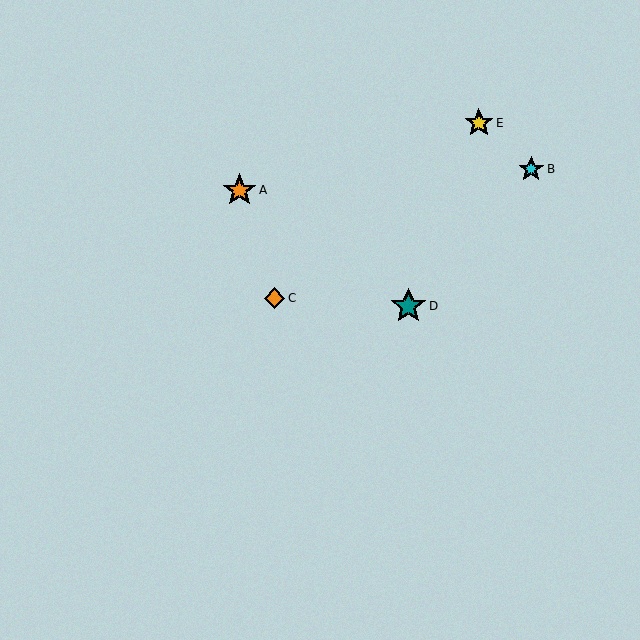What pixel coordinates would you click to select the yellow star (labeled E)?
Click at (479, 123) to select the yellow star E.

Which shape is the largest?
The teal star (labeled D) is the largest.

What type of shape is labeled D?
Shape D is a teal star.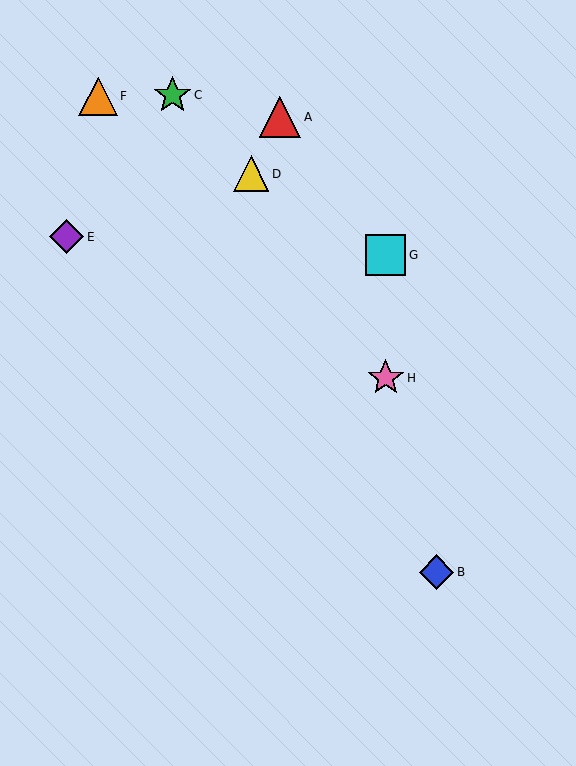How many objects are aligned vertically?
2 objects (G, H) are aligned vertically.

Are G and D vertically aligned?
No, G is at x≈386 and D is at x≈251.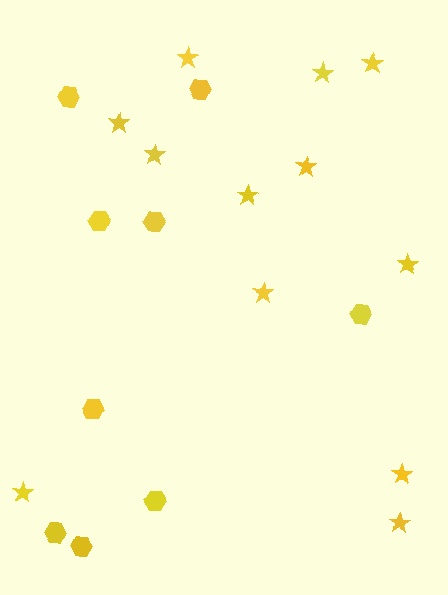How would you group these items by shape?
There are 2 groups: one group of stars (12) and one group of hexagons (9).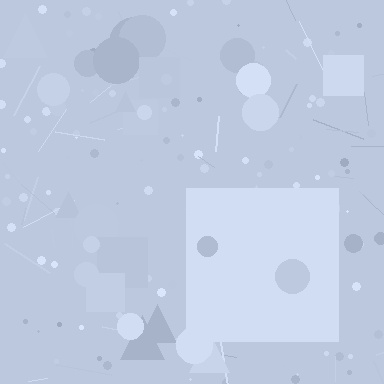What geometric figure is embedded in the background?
A square is embedded in the background.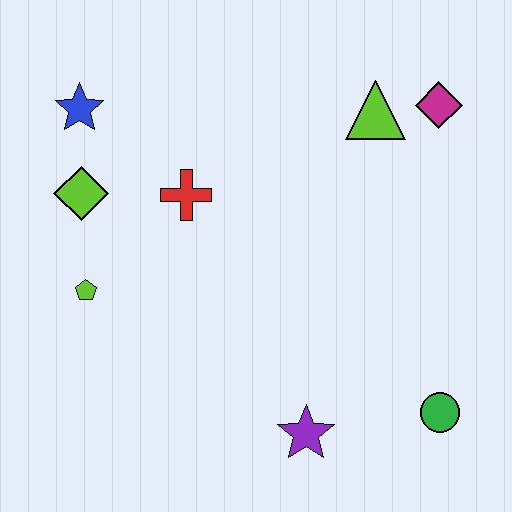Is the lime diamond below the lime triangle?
Yes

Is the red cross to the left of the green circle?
Yes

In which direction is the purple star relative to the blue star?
The purple star is below the blue star.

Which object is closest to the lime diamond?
The blue star is closest to the lime diamond.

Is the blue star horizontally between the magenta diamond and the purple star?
No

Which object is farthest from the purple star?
The blue star is farthest from the purple star.